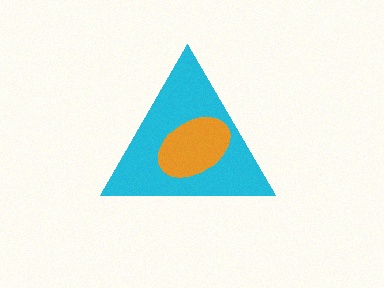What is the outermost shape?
The cyan triangle.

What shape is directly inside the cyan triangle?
The orange ellipse.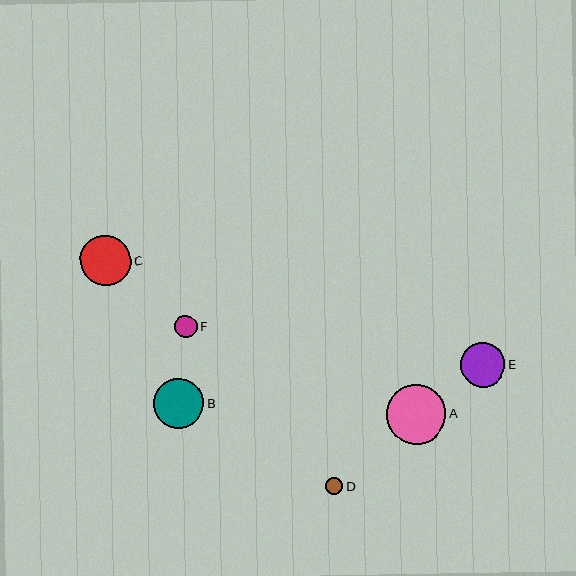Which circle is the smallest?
Circle D is the smallest with a size of approximately 17 pixels.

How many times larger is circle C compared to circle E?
Circle C is approximately 1.1 times the size of circle E.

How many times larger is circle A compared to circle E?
Circle A is approximately 1.3 times the size of circle E.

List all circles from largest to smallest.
From largest to smallest: A, C, B, E, F, D.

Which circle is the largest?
Circle A is the largest with a size of approximately 60 pixels.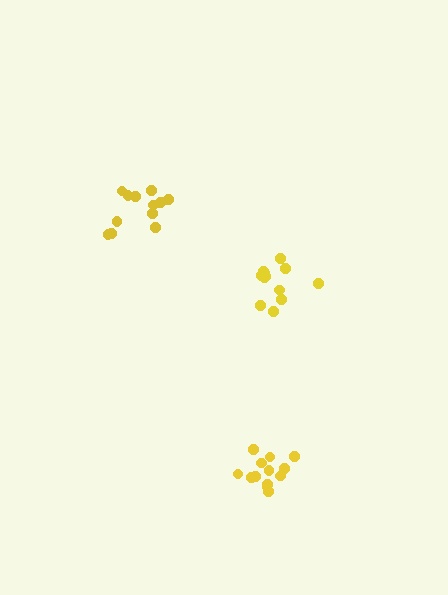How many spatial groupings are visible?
There are 3 spatial groupings.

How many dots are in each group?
Group 1: 12 dots, Group 2: 12 dots, Group 3: 13 dots (37 total).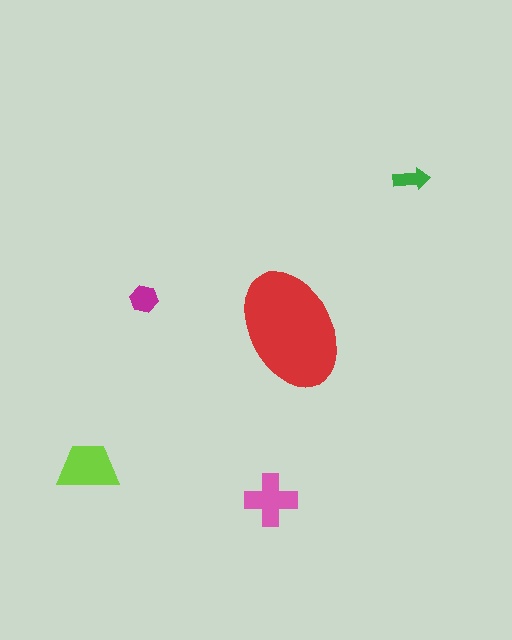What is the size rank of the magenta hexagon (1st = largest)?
4th.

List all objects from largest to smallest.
The red ellipse, the lime trapezoid, the pink cross, the magenta hexagon, the green arrow.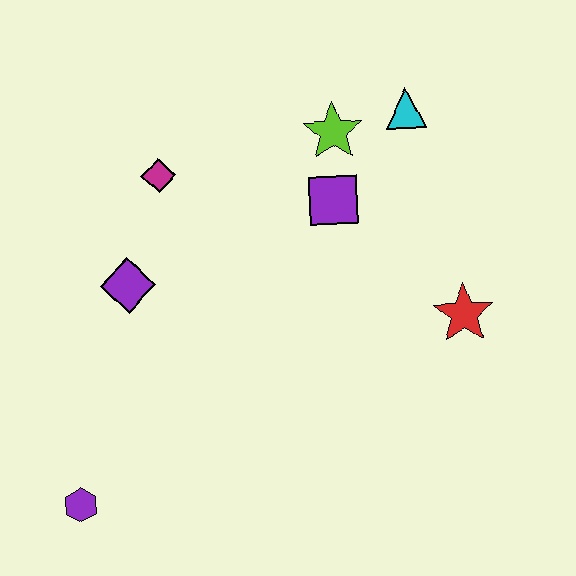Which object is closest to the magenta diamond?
The purple diamond is closest to the magenta diamond.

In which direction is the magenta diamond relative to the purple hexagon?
The magenta diamond is above the purple hexagon.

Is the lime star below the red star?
No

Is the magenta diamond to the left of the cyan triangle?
Yes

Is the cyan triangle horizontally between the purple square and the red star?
Yes